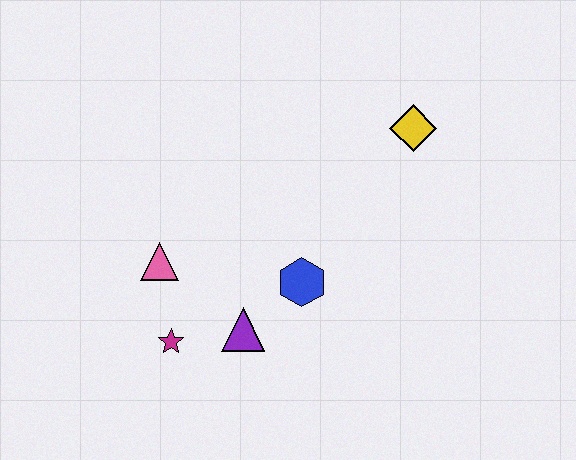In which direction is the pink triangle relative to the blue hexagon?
The pink triangle is to the left of the blue hexagon.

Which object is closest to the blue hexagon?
The purple triangle is closest to the blue hexagon.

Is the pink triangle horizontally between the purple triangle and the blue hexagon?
No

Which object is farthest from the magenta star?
The yellow diamond is farthest from the magenta star.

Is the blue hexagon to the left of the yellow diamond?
Yes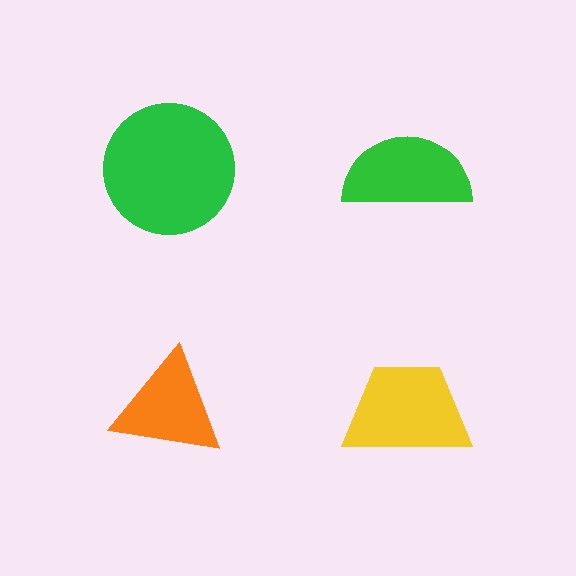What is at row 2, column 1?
An orange triangle.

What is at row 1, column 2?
A green semicircle.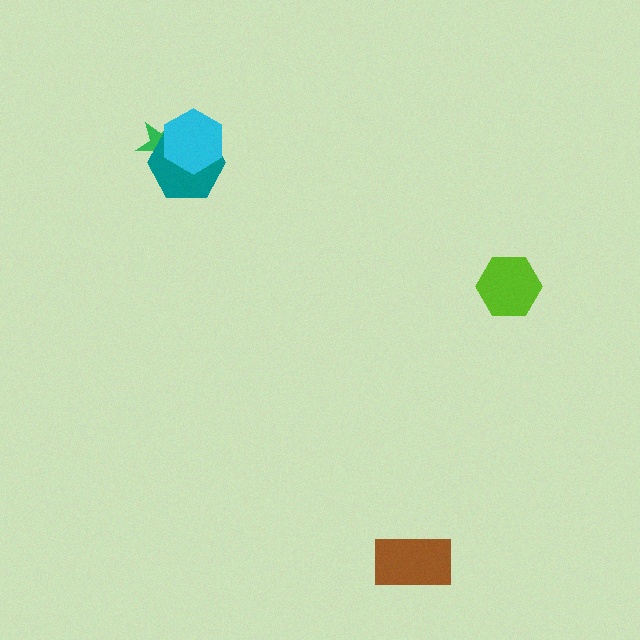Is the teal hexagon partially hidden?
Yes, it is partially covered by another shape.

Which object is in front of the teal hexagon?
The cyan hexagon is in front of the teal hexagon.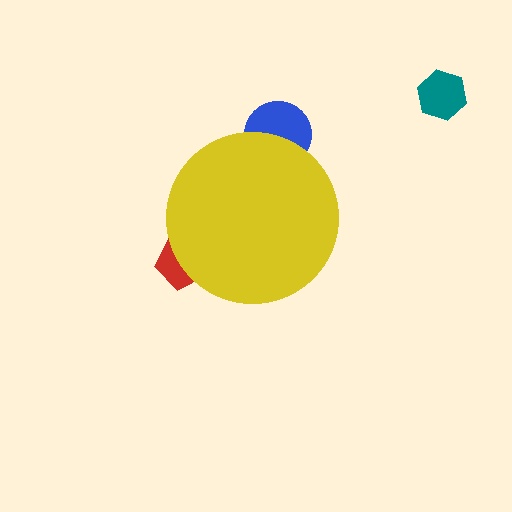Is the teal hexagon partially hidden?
No, the teal hexagon is fully visible.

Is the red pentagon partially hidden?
Yes, the red pentagon is partially hidden behind the yellow circle.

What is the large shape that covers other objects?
A yellow circle.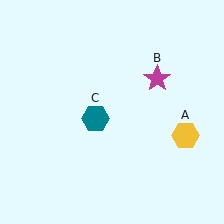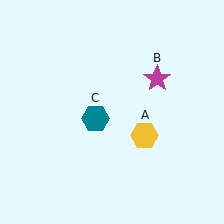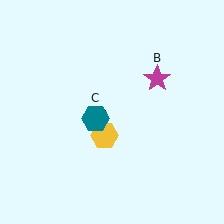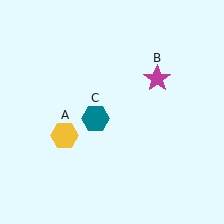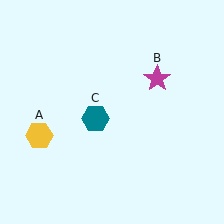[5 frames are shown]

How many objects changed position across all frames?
1 object changed position: yellow hexagon (object A).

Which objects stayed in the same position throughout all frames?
Magenta star (object B) and teal hexagon (object C) remained stationary.